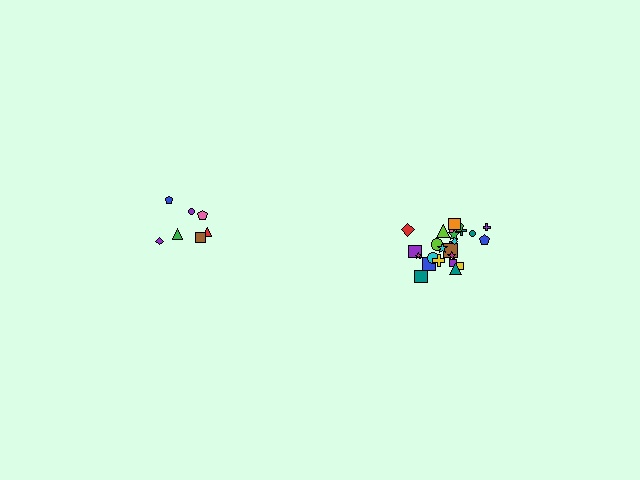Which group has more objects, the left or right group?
The right group.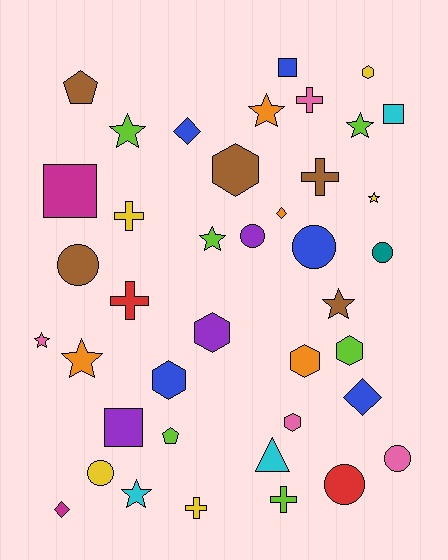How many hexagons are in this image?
There are 7 hexagons.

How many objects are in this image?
There are 40 objects.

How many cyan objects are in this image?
There are 3 cyan objects.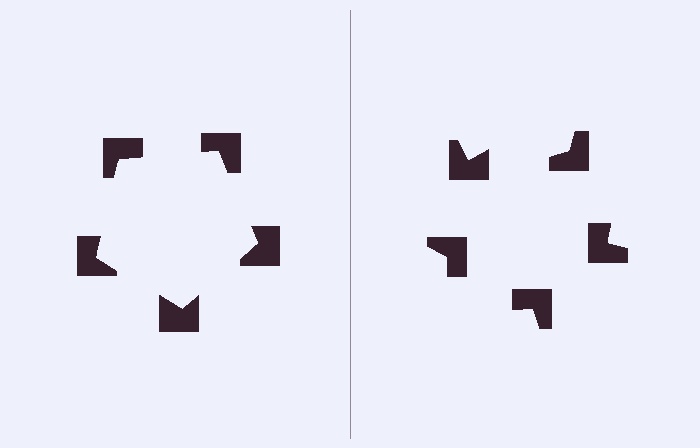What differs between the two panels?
The notched squares are positioned identically on both sides; only the wedge orientations differ. On the left they align to a pentagon; on the right they are misaligned.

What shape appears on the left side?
An illusory pentagon.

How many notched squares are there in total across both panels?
10 — 5 on each side.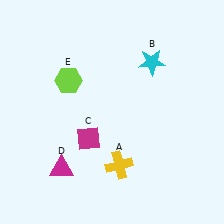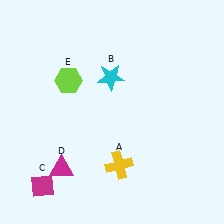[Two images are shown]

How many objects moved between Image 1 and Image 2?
2 objects moved between the two images.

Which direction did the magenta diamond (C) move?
The magenta diamond (C) moved down.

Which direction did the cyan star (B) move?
The cyan star (B) moved left.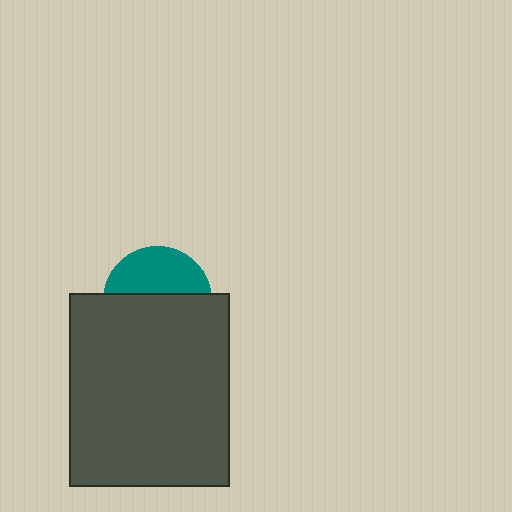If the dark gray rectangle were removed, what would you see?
You would see the complete teal circle.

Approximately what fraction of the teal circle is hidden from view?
Roughly 58% of the teal circle is hidden behind the dark gray rectangle.